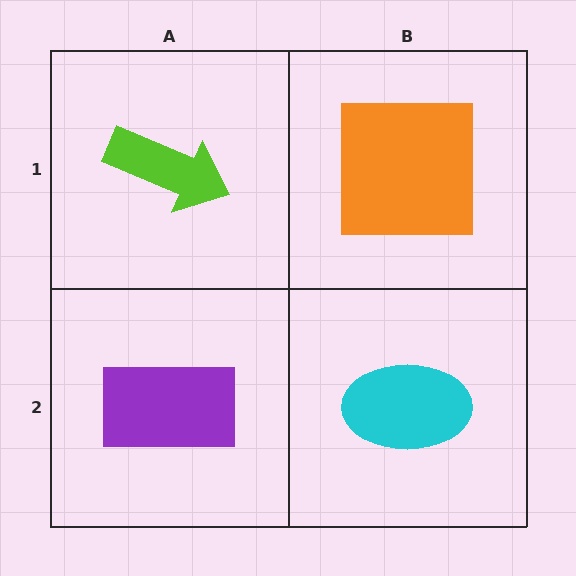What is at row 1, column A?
A lime arrow.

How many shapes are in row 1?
2 shapes.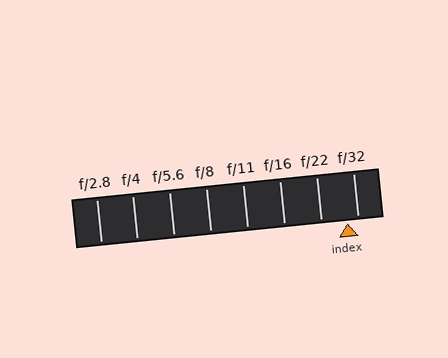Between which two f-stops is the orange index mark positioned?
The index mark is between f/22 and f/32.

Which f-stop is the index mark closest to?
The index mark is closest to f/32.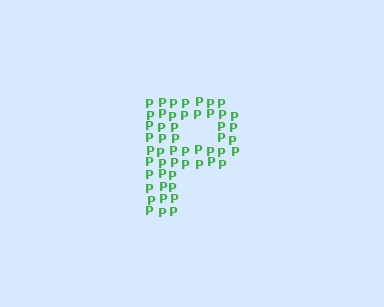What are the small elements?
The small elements are letter P's.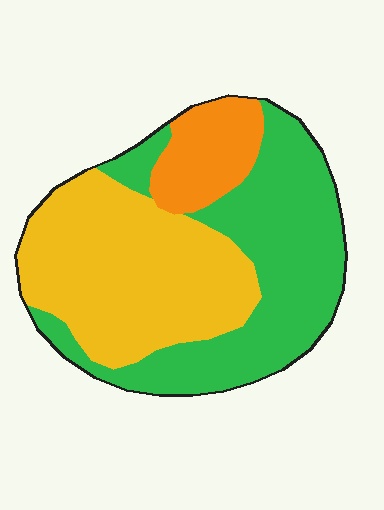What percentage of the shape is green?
Green covers roughly 45% of the shape.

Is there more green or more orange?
Green.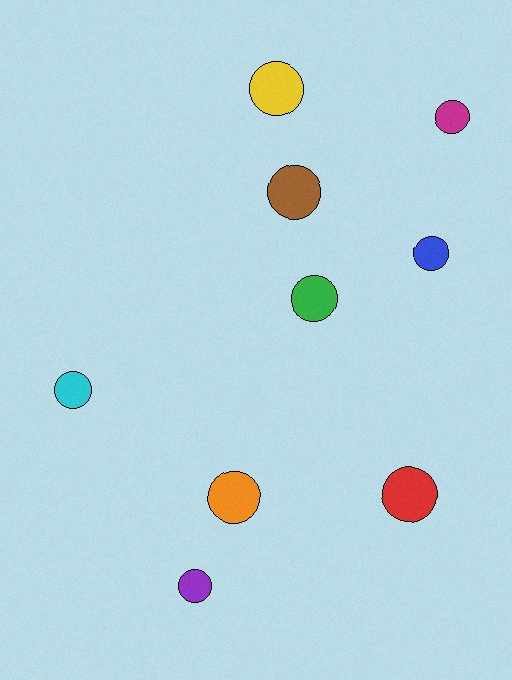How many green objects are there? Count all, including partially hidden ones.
There is 1 green object.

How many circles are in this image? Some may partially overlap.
There are 9 circles.